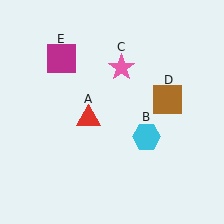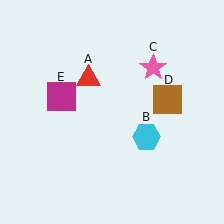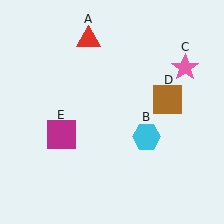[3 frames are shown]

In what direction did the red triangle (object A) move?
The red triangle (object A) moved up.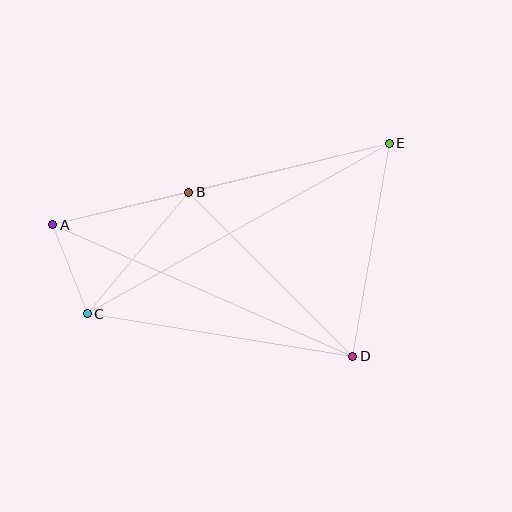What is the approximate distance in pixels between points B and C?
The distance between B and C is approximately 158 pixels.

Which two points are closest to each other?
Points A and C are closest to each other.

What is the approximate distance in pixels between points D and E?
The distance between D and E is approximately 216 pixels.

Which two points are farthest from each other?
Points C and E are farthest from each other.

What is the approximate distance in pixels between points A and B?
The distance between A and B is approximately 139 pixels.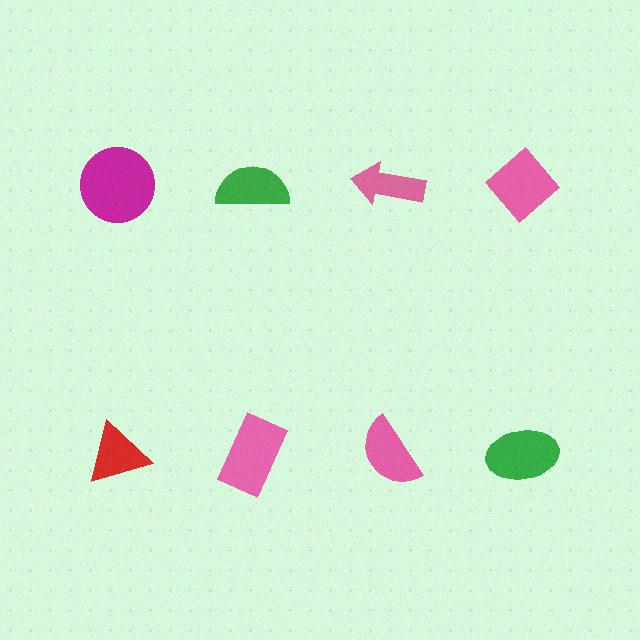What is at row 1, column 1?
A magenta circle.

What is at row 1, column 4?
A pink diamond.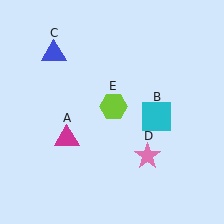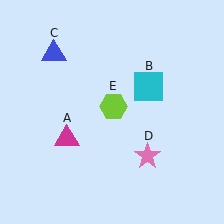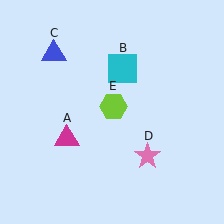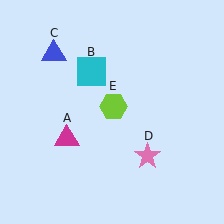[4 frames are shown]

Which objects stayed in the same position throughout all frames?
Magenta triangle (object A) and blue triangle (object C) and pink star (object D) and lime hexagon (object E) remained stationary.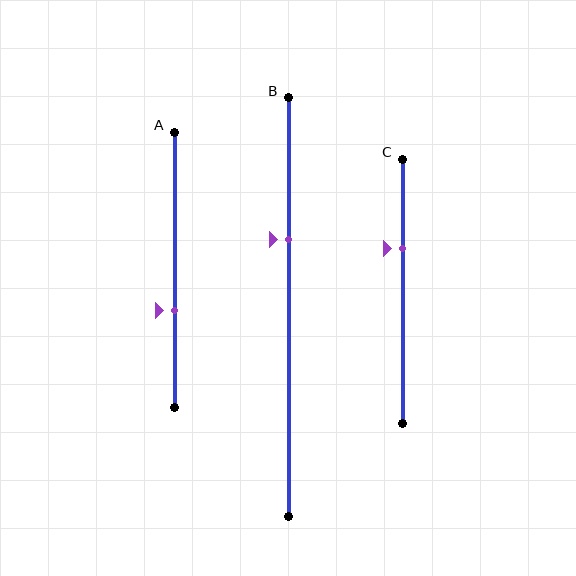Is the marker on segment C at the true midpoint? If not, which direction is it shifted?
No, the marker on segment C is shifted upward by about 16% of the segment length.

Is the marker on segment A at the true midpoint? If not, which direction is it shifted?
No, the marker on segment A is shifted downward by about 15% of the segment length.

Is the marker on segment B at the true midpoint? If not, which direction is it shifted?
No, the marker on segment B is shifted upward by about 16% of the segment length.